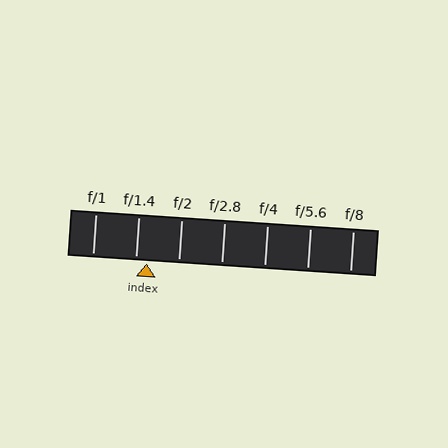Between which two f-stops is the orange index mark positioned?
The index mark is between f/1.4 and f/2.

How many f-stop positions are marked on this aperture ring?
There are 7 f-stop positions marked.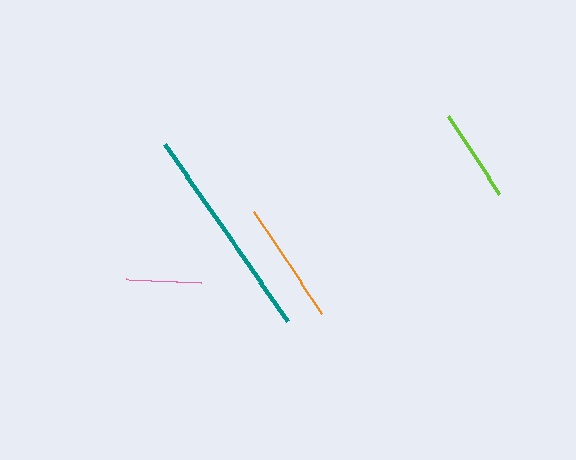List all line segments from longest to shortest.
From longest to shortest: teal, orange, lime, pink.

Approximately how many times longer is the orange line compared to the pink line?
The orange line is approximately 1.6 times the length of the pink line.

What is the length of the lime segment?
The lime segment is approximately 94 pixels long.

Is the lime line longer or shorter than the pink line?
The lime line is longer than the pink line.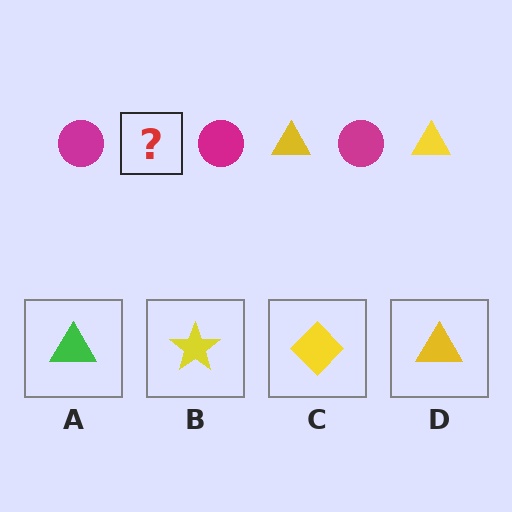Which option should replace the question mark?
Option D.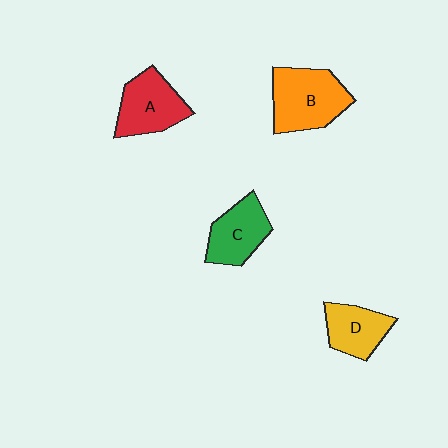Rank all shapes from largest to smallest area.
From largest to smallest: B (orange), A (red), C (green), D (yellow).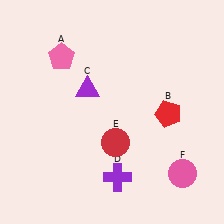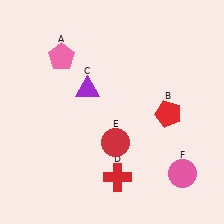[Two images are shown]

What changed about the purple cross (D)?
In Image 1, D is purple. In Image 2, it changed to red.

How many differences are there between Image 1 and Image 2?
There is 1 difference between the two images.